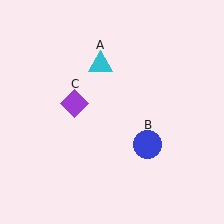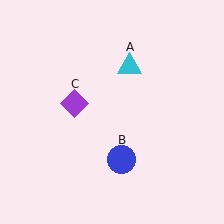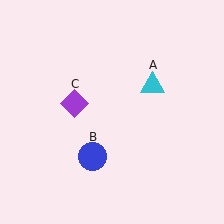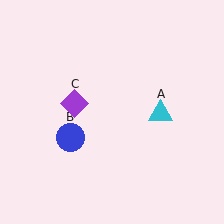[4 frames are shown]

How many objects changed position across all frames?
2 objects changed position: cyan triangle (object A), blue circle (object B).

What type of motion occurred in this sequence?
The cyan triangle (object A), blue circle (object B) rotated clockwise around the center of the scene.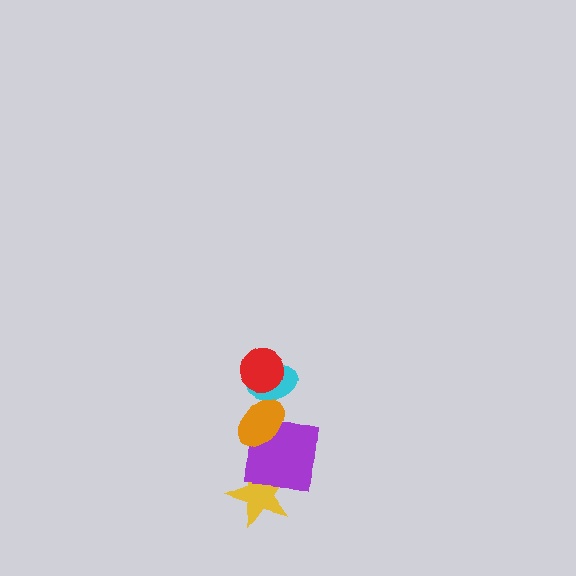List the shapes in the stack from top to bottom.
From top to bottom: the red circle, the cyan ellipse, the orange ellipse, the purple square, the yellow star.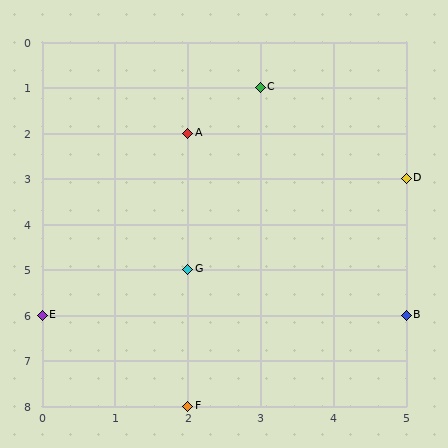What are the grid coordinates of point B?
Point B is at grid coordinates (5, 6).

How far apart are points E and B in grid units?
Points E and B are 5 columns apart.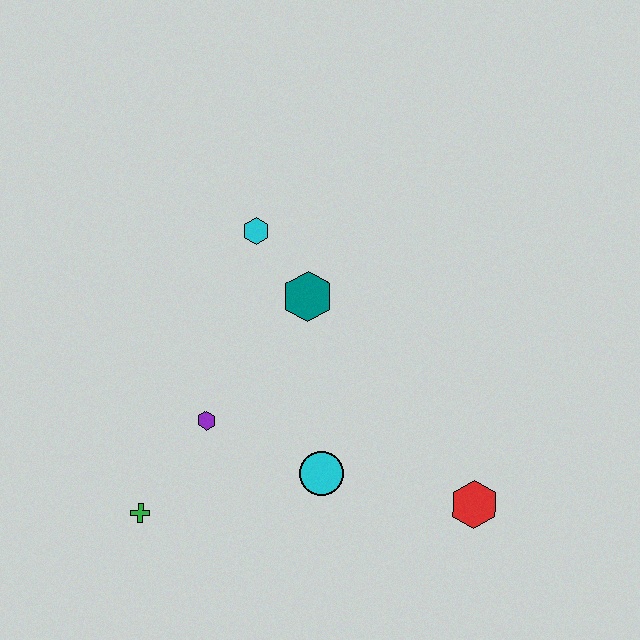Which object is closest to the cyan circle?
The purple hexagon is closest to the cyan circle.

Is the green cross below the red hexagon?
Yes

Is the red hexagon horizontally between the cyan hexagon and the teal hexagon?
No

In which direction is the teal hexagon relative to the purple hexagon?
The teal hexagon is above the purple hexagon.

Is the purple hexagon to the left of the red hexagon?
Yes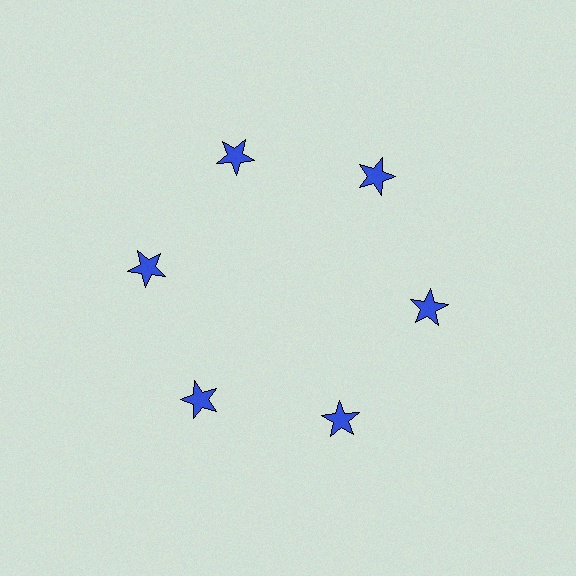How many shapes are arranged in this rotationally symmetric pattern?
There are 6 shapes, arranged in 6 groups of 1.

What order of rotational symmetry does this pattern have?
This pattern has 6-fold rotational symmetry.